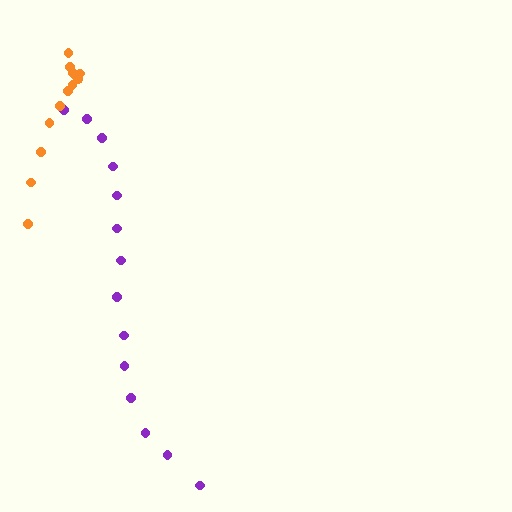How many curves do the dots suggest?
There are 2 distinct paths.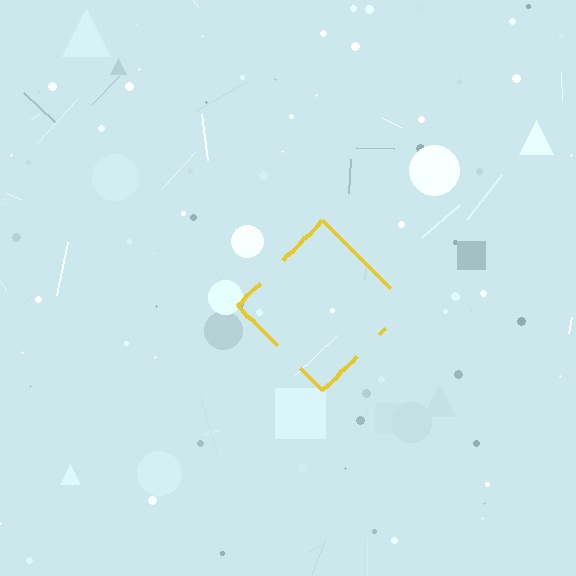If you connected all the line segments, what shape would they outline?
They would outline a diamond.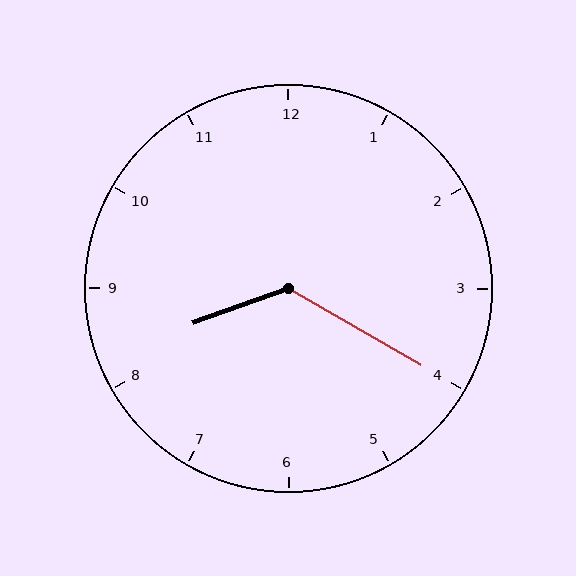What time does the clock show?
8:20.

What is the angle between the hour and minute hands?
Approximately 130 degrees.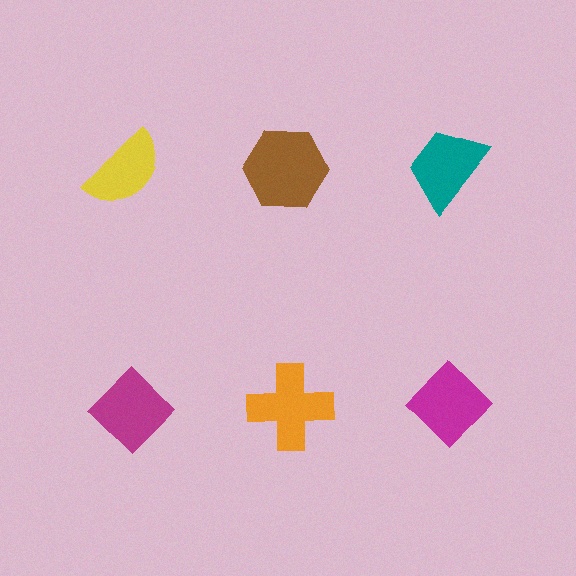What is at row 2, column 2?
An orange cross.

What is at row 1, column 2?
A brown hexagon.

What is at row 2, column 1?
A magenta diamond.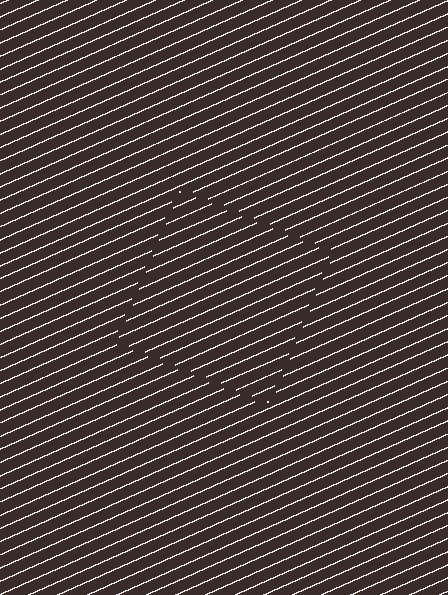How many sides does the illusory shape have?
4 sides — the line-ends trace a square.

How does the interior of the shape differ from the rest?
The interior of the shape contains the same grating, shifted by half a period — the contour is defined by the phase discontinuity where line-ends from the inner and outer gratings abut.